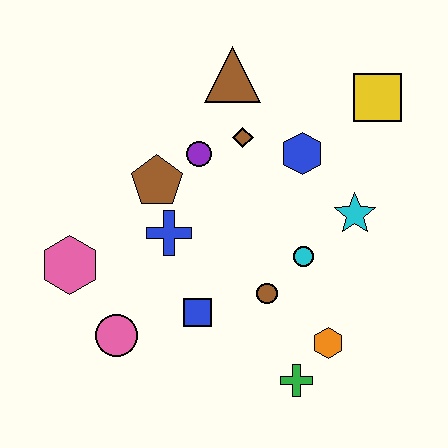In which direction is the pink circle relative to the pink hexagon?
The pink circle is below the pink hexagon.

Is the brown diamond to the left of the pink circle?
No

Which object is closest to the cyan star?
The cyan circle is closest to the cyan star.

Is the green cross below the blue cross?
Yes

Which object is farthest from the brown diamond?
The green cross is farthest from the brown diamond.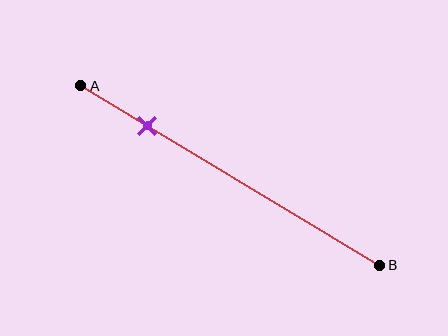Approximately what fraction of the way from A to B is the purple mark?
The purple mark is approximately 20% of the way from A to B.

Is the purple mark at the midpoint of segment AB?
No, the mark is at about 20% from A, not at the 50% midpoint.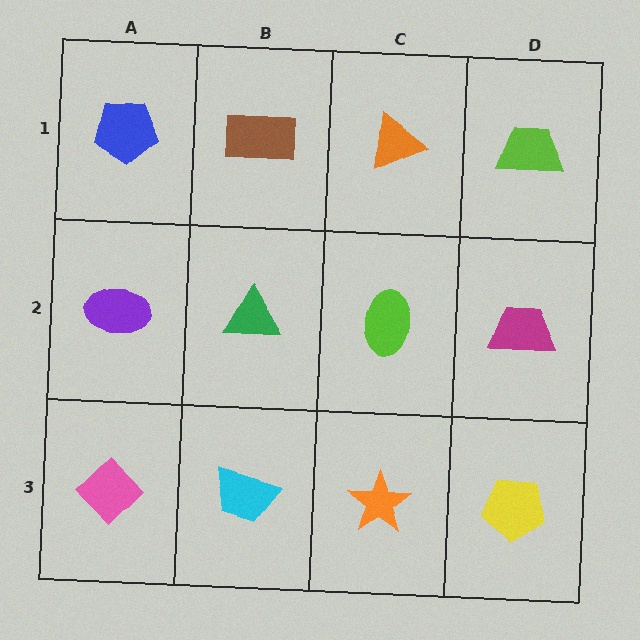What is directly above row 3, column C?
A lime ellipse.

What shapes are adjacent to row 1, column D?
A magenta trapezoid (row 2, column D), an orange triangle (row 1, column C).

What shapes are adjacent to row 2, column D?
A lime trapezoid (row 1, column D), a yellow pentagon (row 3, column D), a lime ellipse (row 2, column C).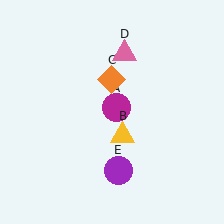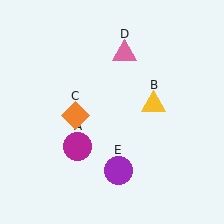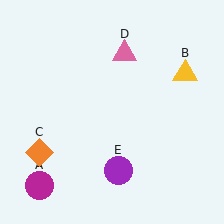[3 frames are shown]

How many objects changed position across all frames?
3 objects changed position: magenta circle (object A), yellow triangle (object B), orange diamond (object C).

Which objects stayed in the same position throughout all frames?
Pink triangle (object D) and purple circle (object E) remained stationary.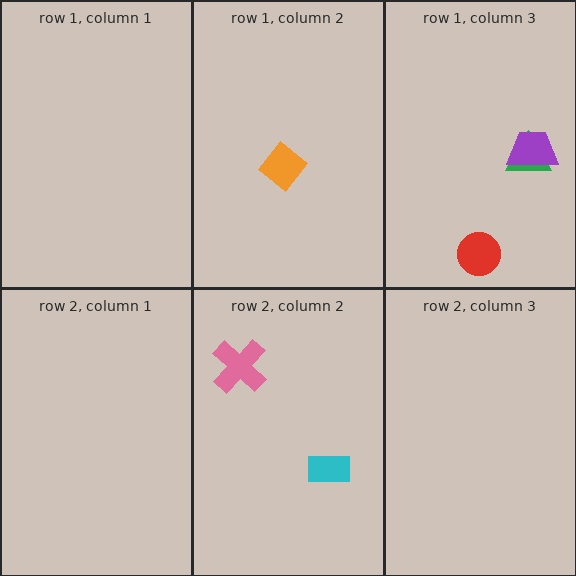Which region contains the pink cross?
The row 2, column 2 region.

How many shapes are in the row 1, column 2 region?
1.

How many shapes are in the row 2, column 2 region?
2.